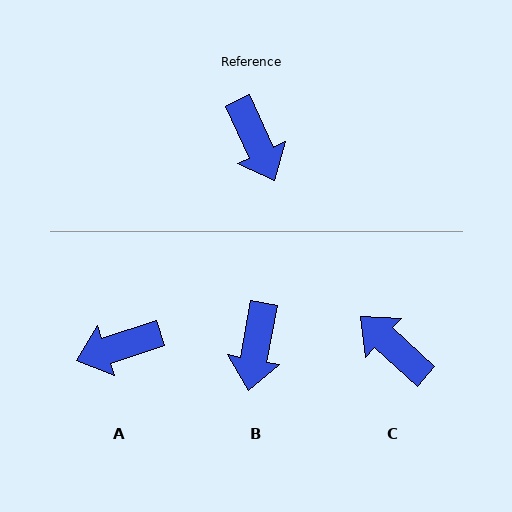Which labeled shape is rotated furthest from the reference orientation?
C, about 157 degrees away.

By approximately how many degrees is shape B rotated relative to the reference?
Approximately 35 degrees clockwise.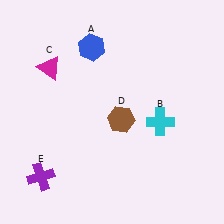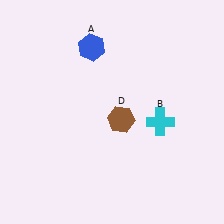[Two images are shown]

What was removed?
The purple cross (E), the magenta triangle (C) were removed in Image 2.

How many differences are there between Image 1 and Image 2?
There are 2 differences between the two images.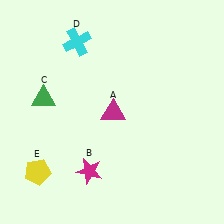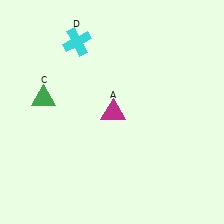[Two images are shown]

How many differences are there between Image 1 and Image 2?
There are 2 differences between the two images.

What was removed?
The magenta star (B), the yellow pentagon (E) were removed in Image 2.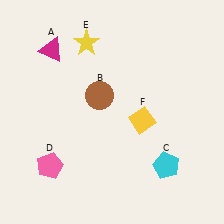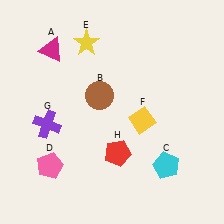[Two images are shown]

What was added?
A purple cross (G), a red pentagon (H) were added in Image 2.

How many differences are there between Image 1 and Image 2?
There are 2 differences between the two images.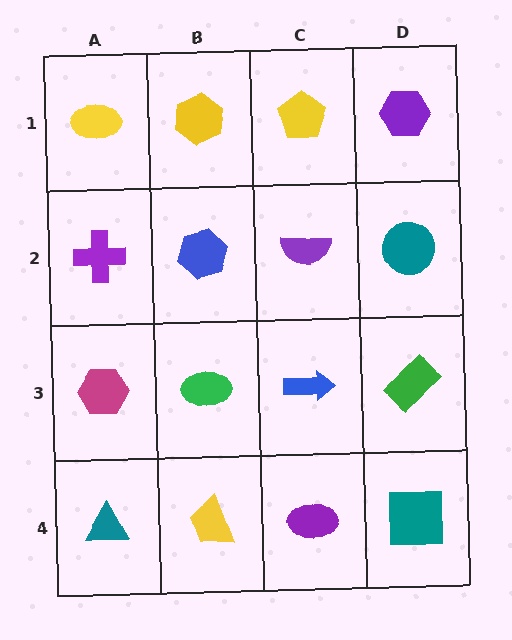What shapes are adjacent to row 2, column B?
A yellow hexagon (row 1, column B), a green ellipse (row 3, column B), a purple cross (row 2, column A), a purple semicircle (row 2, column C).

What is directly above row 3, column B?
A blue hexagon.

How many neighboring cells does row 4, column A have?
2.